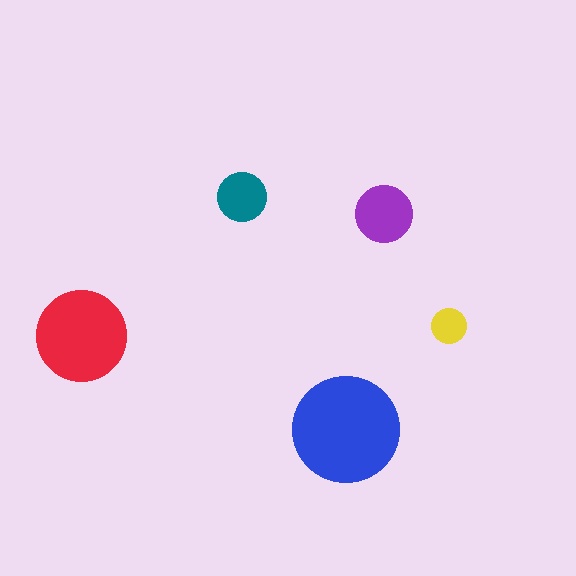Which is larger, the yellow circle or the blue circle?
The blue one.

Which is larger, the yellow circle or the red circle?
The red one.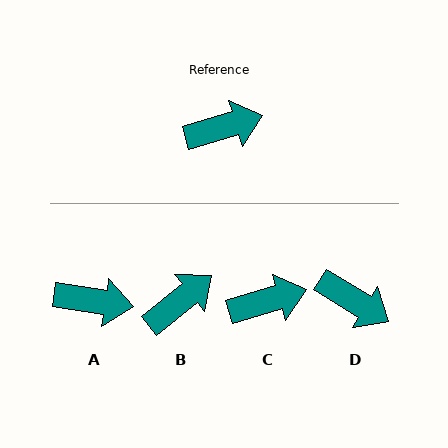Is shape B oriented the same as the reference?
No, it is off by about 23 degrees.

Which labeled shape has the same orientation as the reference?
C.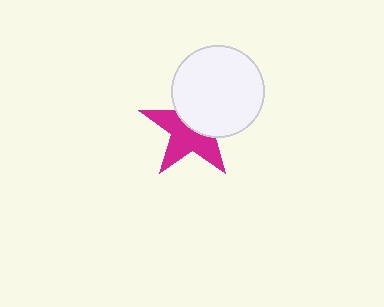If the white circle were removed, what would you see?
You would see the complete magenta star.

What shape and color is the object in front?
The object in front is a white circle.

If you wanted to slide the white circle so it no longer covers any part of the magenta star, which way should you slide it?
Slide it toward the upper-right — that is the most direct way to separate the two shapes.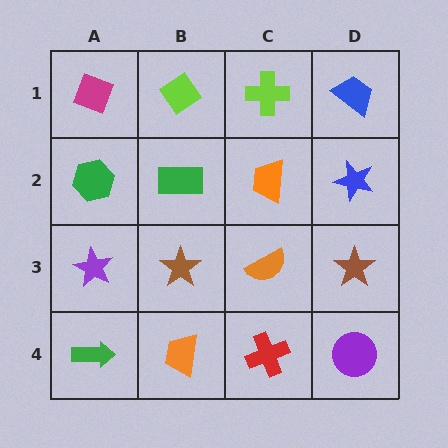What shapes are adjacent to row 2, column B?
A lime diamond (row 1, column B), a brown star (row 3, column B), a green hexagon (row 2, column A), an orange trapezoid (row 2, column C).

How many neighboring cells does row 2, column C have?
4.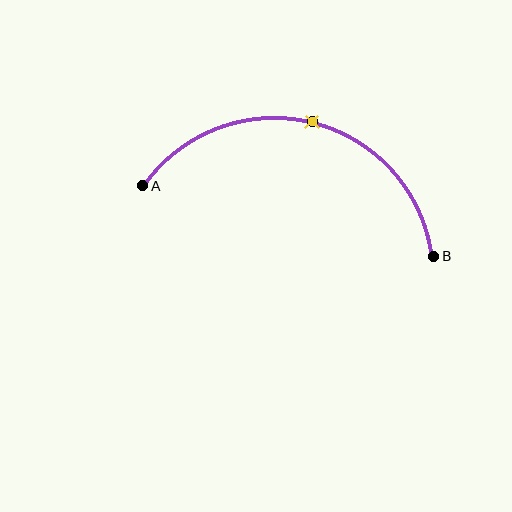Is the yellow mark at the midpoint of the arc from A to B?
Yes. The yellow mark lies on the arc at equal arc-length from both A and B — it is the arc midpoint.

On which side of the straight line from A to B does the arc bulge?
The arc bulges above the straight line connecting A and B.